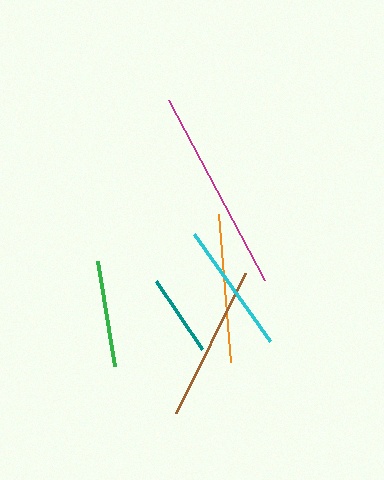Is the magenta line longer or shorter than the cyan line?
The magenta line is longer than the cyan line.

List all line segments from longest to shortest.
From longest to shortest: magenta, brown, orange, cyan, green, teal.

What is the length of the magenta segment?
The magenta segment is approximately 204 pixels long.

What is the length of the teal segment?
The teal segment is approximately 82 pixels long.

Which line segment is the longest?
The magenta line is the longest at approximately 204 pixels.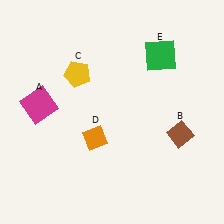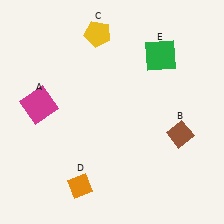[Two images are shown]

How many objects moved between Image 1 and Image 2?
2 objects moved between the two images.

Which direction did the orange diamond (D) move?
The orange diamond (D) moved down.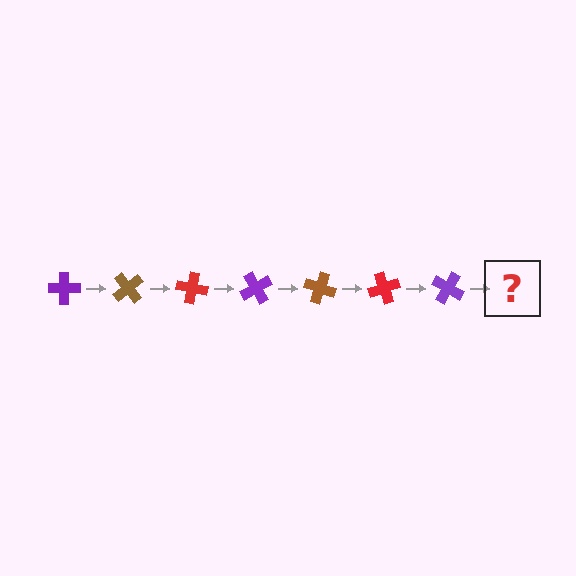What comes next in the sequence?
The next element should be a brown cross, rotated 350 degrees from the start.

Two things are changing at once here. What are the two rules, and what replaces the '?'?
The two rules are that it rotates 50 degrees each step and the color cycles through purple, brown, and red. The '?' should be a brown cross, rotated 350 degrees from the start.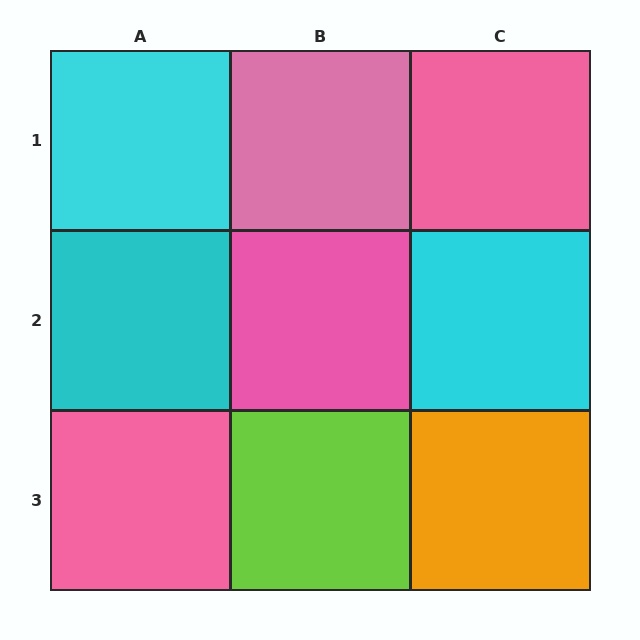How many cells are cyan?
3 cells are cyan.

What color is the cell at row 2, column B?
Pink.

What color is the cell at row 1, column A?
Cyan.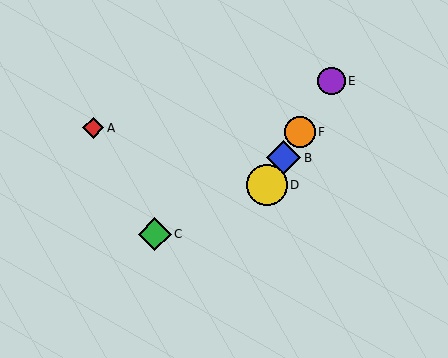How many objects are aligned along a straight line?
4 objects (B, D, E, F) are aligned along a straight line.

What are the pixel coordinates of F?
Object F is at (300, 132).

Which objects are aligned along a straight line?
Objects B, D, E, F are aligned along a straight line.